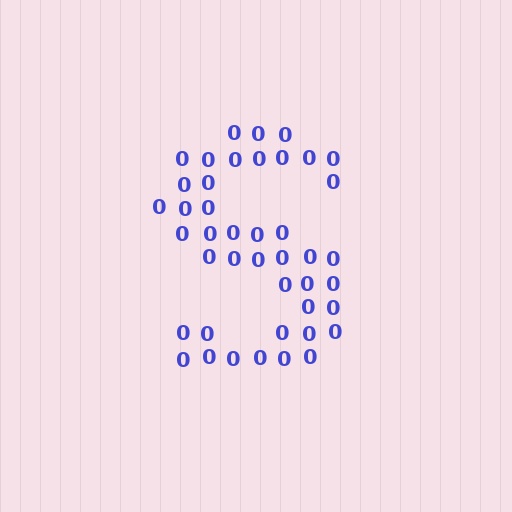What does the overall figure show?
The overall figure shows the letter S.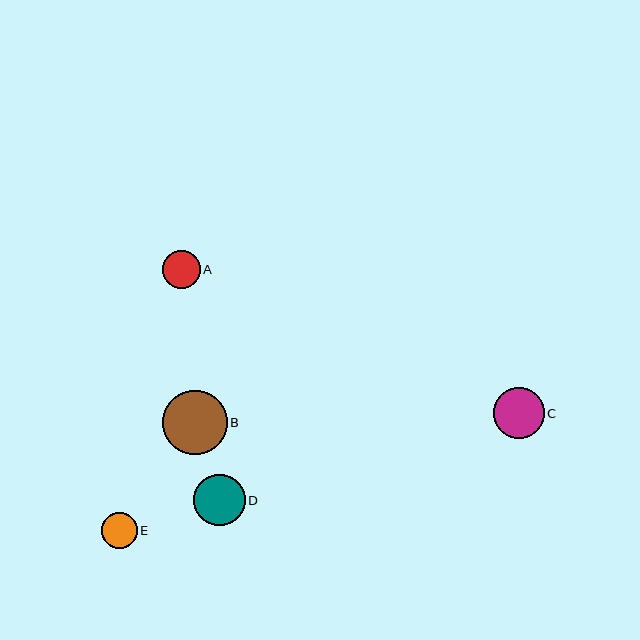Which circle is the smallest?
Circle E is the smallest with a size of approximately 36 pixels.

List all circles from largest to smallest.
From largest to smallest: B, D, C, A, E.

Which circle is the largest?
Circle B is the largest with a size of approximately 65 pixels.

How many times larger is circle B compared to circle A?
Circle B is approximately 1.7 times the size of circle A.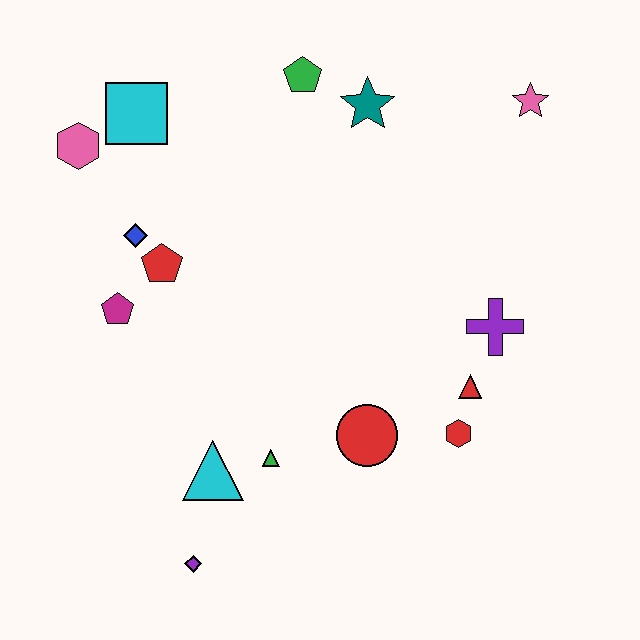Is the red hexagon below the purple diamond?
No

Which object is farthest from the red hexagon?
The pink hexagon is farthest from the red hexagon.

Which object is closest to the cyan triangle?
The green triangle is closest to the cyan triangle.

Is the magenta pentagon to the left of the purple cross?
Yes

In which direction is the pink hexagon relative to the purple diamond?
The pink hexagon is above the purple diamond.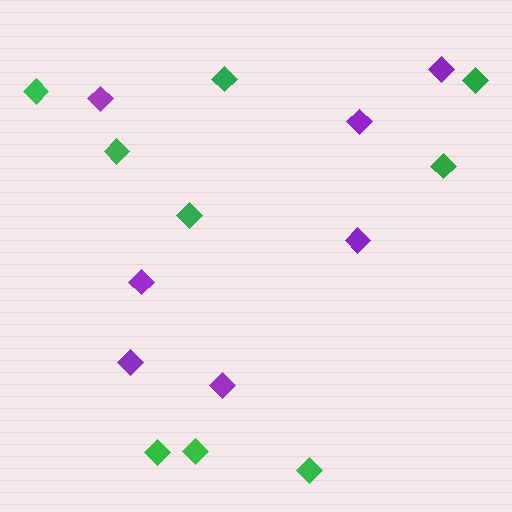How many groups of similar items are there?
There are 2 groups: one group of green diamonds (9) and one group of purple diamonds (7).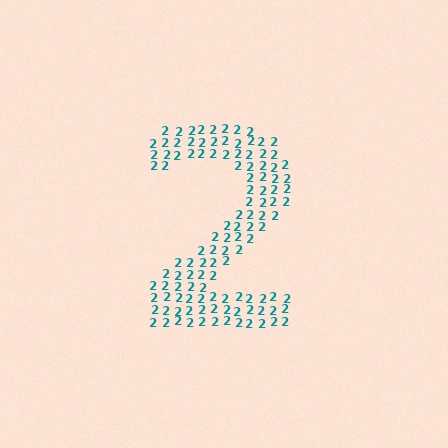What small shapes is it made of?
It is made of small digit 2's.